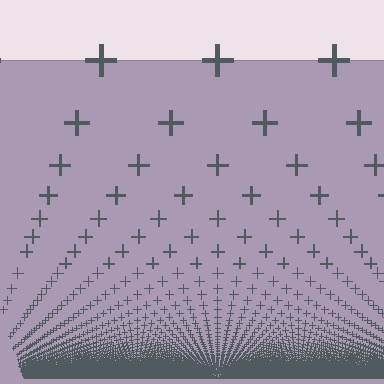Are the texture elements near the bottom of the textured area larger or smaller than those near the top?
Smaller. The gradient is inverted — elements near the bottom are smaller and denser.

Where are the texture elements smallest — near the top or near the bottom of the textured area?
Near the bottom.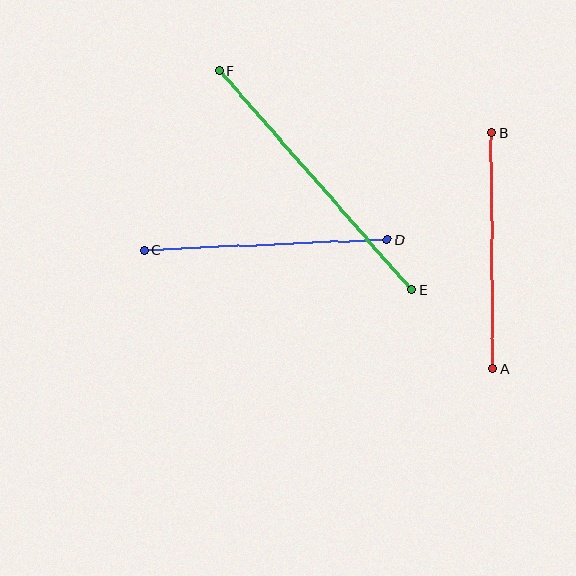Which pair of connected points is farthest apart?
Points E and F are farthest apart.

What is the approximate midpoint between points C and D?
The midpoint is at approximately (266, 245) pixels.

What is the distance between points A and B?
The distance is approximately 236 pixels.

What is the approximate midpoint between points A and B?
The midpoint is at approximately (492, 251) pixels.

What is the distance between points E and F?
The distance is approximately 292 pixels.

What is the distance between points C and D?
The distance is approximately 243 pixels.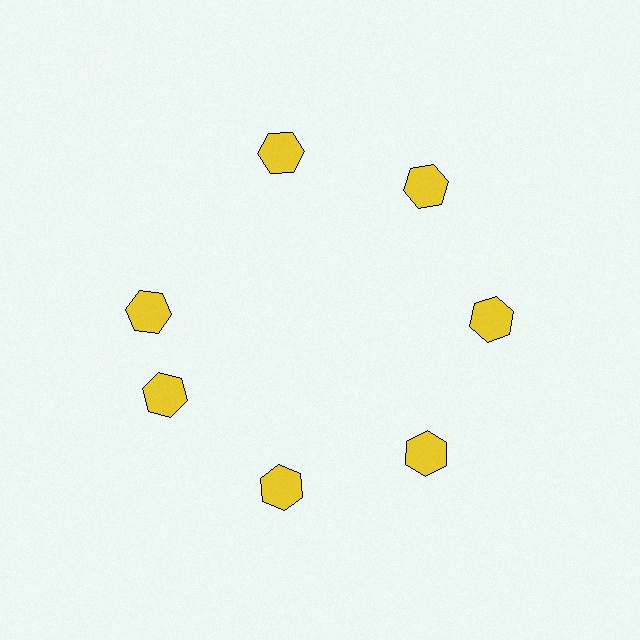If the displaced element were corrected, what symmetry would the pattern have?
It would have 7-fold rotational symmetry — the pattern would map onto itself every 51 degrees.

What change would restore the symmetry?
The symmetry would be restored by rotating it back into even spacing with its neighbors so that all 7 hexagons sit at equal angles and equal distance from the center.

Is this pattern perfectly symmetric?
No. The 7 yellow hexagons are arranged in a ring, but one element near the 10 o'clock position is rotated out of alignment along the ring, breaking the 7-fold rotational symmetry.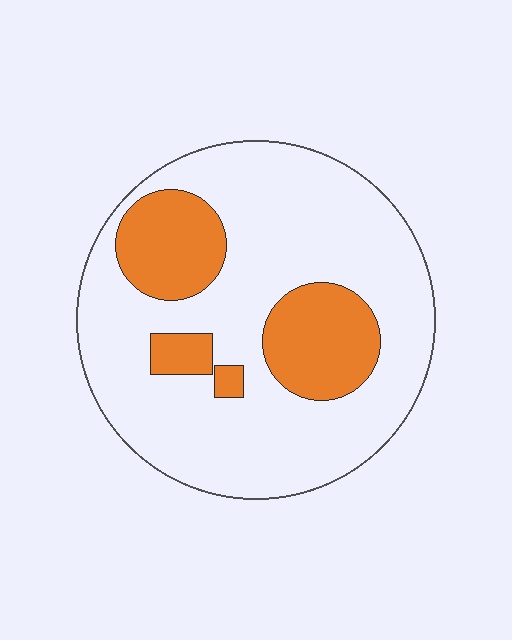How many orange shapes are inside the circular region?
4.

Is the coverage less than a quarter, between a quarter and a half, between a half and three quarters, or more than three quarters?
Less than a quarter.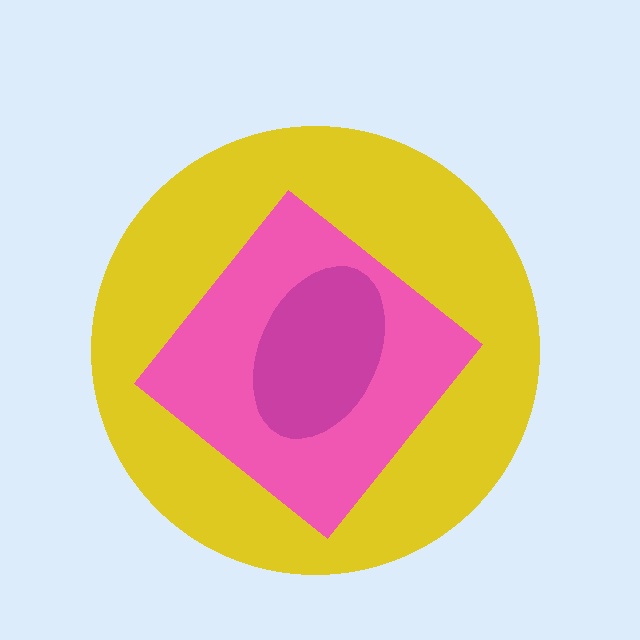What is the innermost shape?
The magenta ellipse.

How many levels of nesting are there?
3.